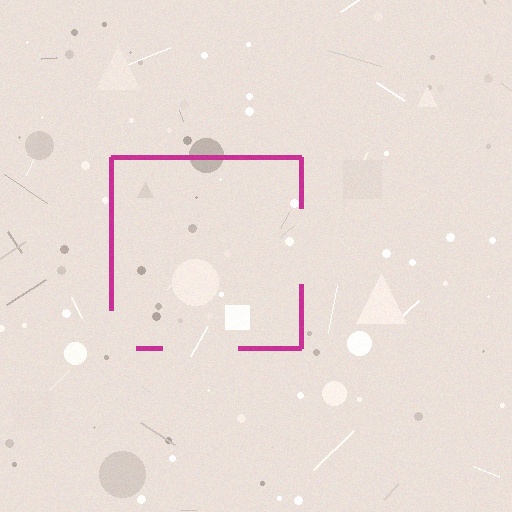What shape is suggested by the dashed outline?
The dashed outline suggests a square.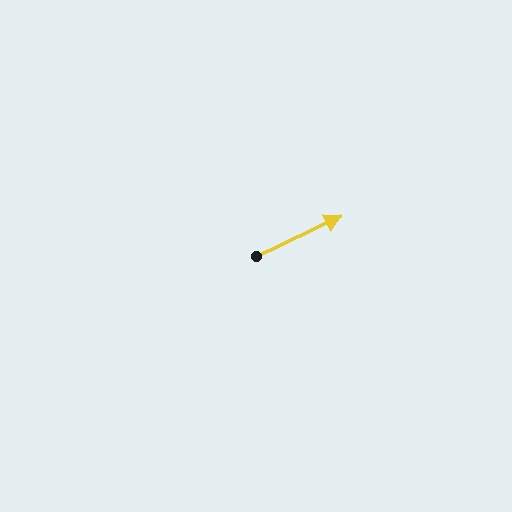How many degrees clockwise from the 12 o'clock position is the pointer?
Approximately 65 degrees.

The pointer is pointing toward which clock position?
Roughly 2 o'clock.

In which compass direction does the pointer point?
Northeast.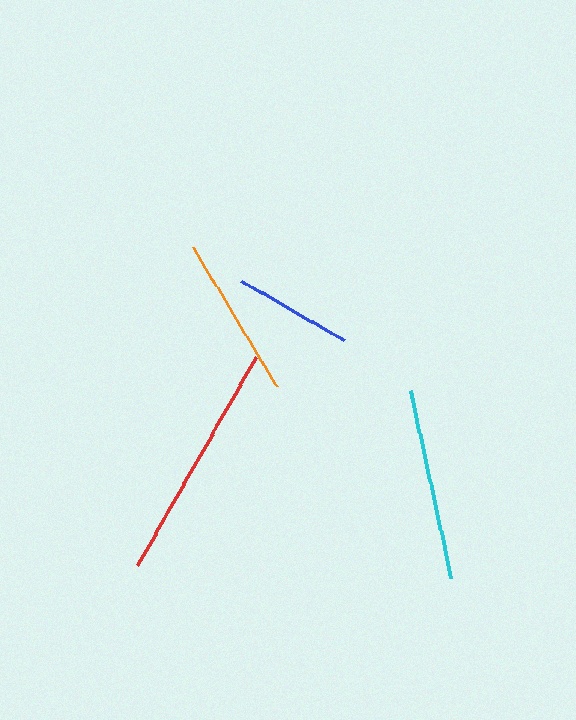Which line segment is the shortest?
The blue line is the shortest at approximately 118 pixels.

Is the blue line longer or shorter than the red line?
The red line is longer than the blue line.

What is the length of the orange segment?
The orange segment is approximately 162 pixels long.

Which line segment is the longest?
The red line is the longest at approximately 240 pixels.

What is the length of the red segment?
The red segment is approximately 240 pixels long.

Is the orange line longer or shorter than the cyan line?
The cyan line is longer than the orange line.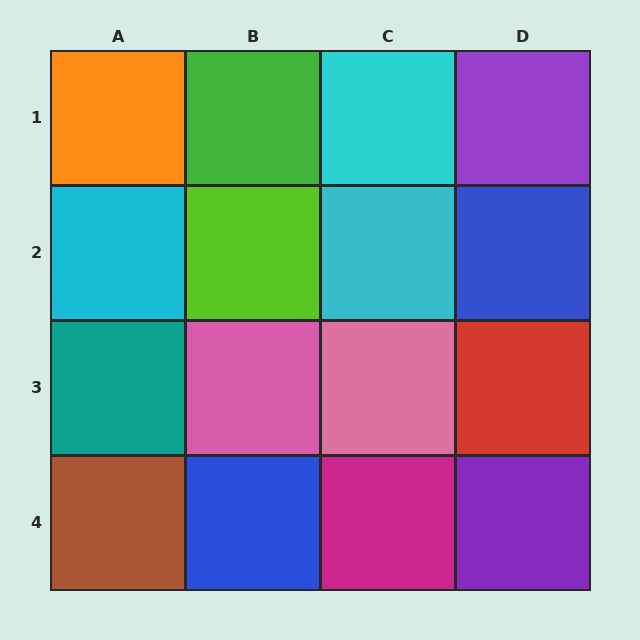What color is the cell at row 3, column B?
Pink.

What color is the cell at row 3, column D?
Red.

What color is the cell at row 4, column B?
Blue.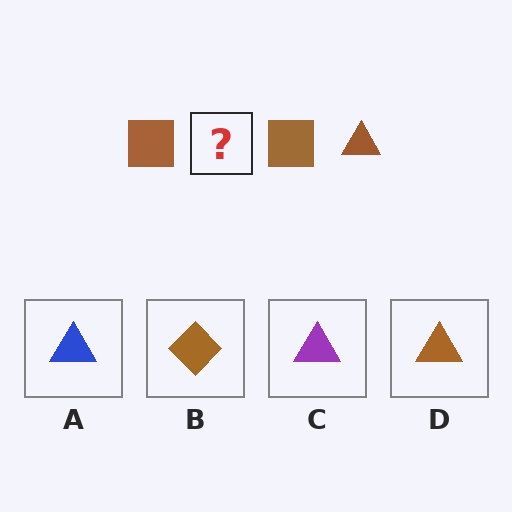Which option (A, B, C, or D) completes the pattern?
D.